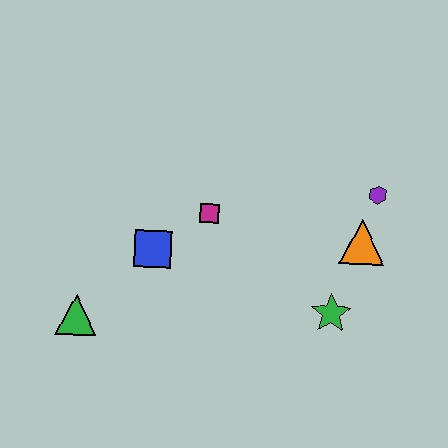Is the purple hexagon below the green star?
No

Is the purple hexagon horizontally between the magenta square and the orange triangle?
No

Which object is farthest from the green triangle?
The purple hexagon is farthest from the green triangle.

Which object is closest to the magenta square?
The blue square is closest to the magenta square.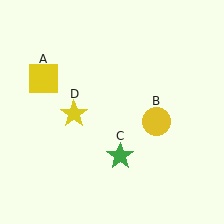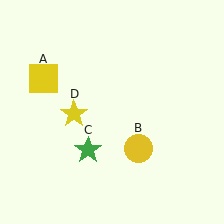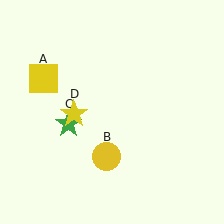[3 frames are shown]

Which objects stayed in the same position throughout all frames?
Yellow square (object A) and yellow star (object D) remained stationary.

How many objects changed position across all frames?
2 objects changed position: yellow circle (object B), green star (object C).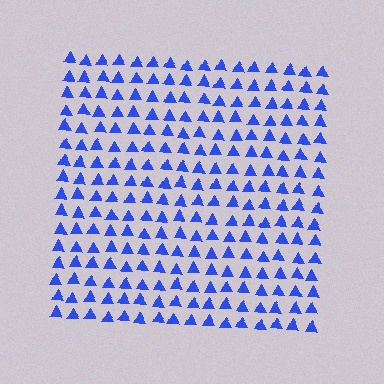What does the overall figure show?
The overall figure shows a square.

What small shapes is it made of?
It is made of small triangles.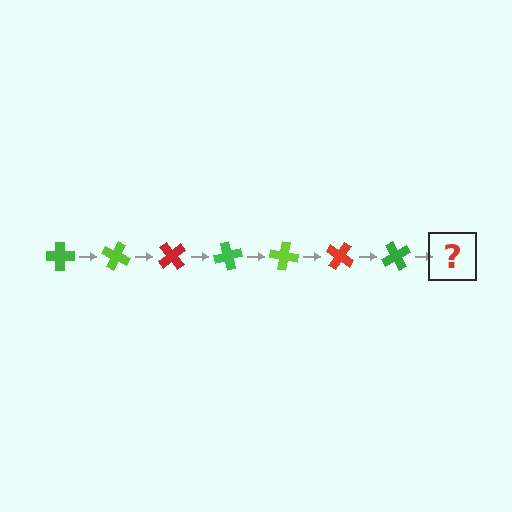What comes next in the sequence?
The next element should be a lime cross, rotated 175 degrees from the start.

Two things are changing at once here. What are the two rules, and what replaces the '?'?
The two rules are that it rotates 25 degrees each step and the color cycles through green, lime, and red. The '?' should be a lime cross, rotated 175 degrees from the start.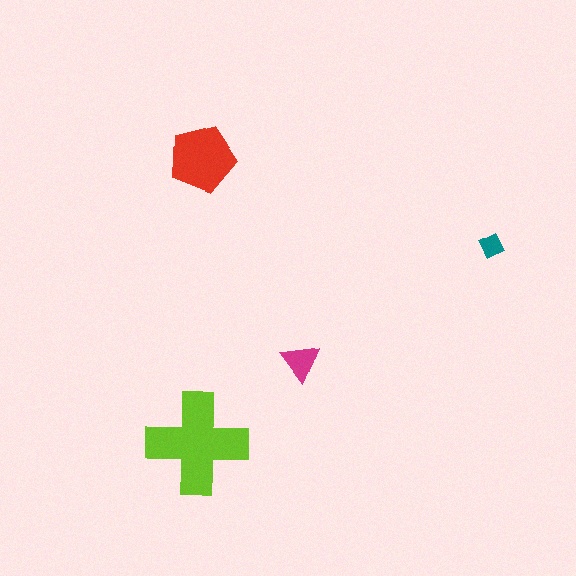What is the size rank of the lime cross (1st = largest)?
1st.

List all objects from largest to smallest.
The lime cross, the red pentagon, the magenta triangle, the teal diamond.